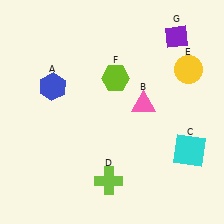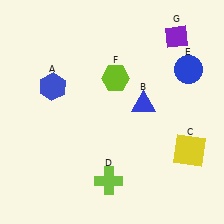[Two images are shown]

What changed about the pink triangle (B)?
In Image 1, B is pink. In Image 2, it changed to blue.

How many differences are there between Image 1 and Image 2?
There are 3 differences between the two images.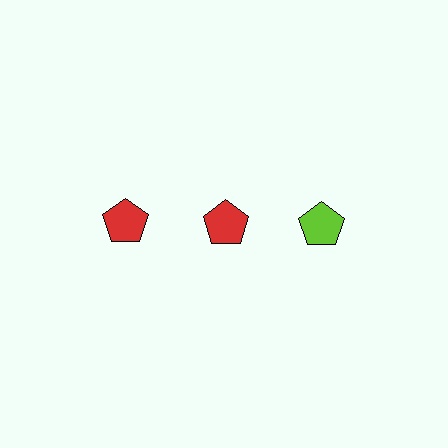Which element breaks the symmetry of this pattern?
The lime pentagon in the top row, center column breaks the symmetry. All other shapes are red pentagons.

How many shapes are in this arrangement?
There are 3 shapes arranged in a grid pattern.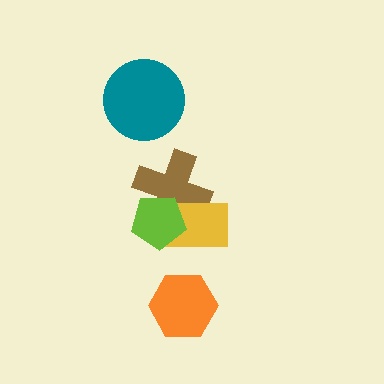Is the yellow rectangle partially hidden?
Yes, it is partially covered by another shape.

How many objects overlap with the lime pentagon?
2 objects overlap with the lime pentagon.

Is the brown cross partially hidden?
Yes, it is partially covered by another shape.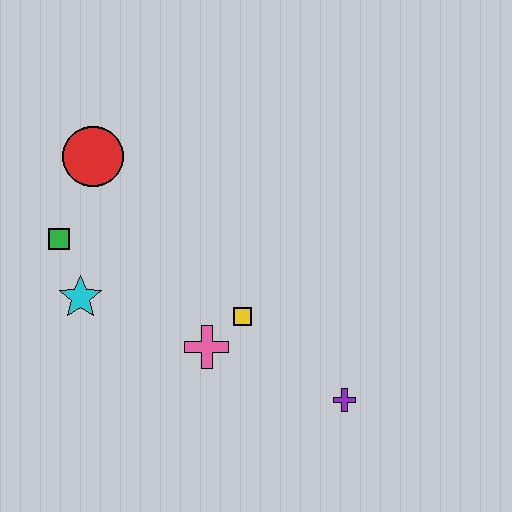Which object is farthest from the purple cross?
The red circle is farthest from the purple cross.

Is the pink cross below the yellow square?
Yes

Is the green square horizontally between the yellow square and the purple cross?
No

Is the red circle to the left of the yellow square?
Yes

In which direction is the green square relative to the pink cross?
The green square is to the left of the pink cross.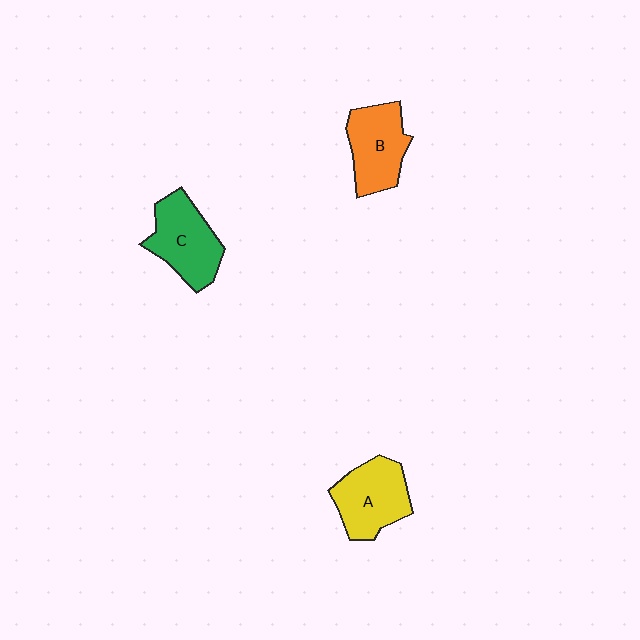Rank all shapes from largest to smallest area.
From largest to smallest: C (green), A (yellow), B (orange).